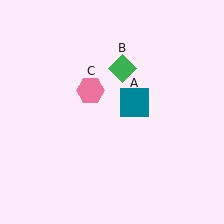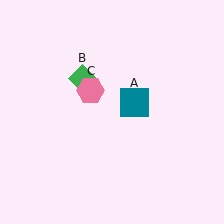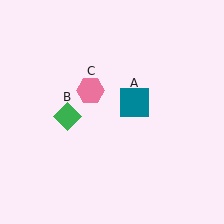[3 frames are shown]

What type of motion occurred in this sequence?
The green diamond (object B) rotated counterclockwise around the center of the scene.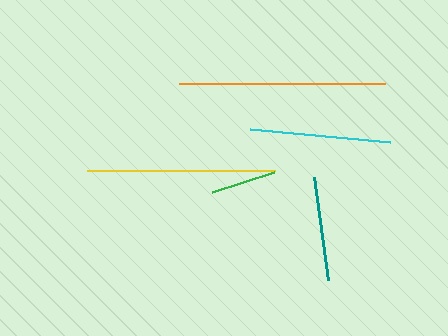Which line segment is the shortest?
The green line is the shortest at approximately 65 pixels.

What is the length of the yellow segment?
The yellow segment is approximately 188 pixels long.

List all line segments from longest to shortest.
From longest to shortest: orange, yellow, cyan, teal, green.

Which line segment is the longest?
The orange line is the longest at approximately 206 pixels.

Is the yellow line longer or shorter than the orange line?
The orange line is longer than the yellow line.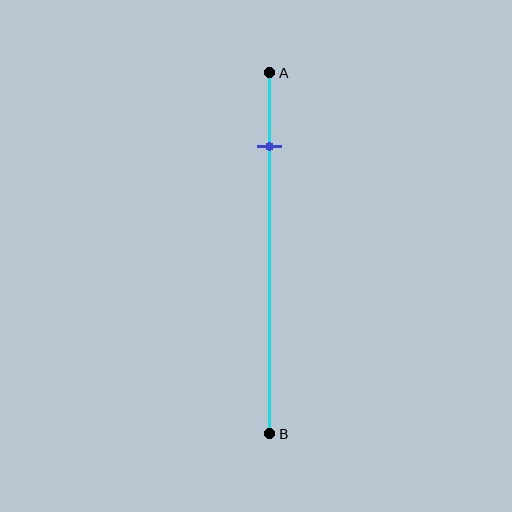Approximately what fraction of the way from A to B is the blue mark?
The blue mark is approximately 20% of the way from A to B.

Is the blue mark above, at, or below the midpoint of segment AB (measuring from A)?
The blue mark is above the midpoint of segment AB.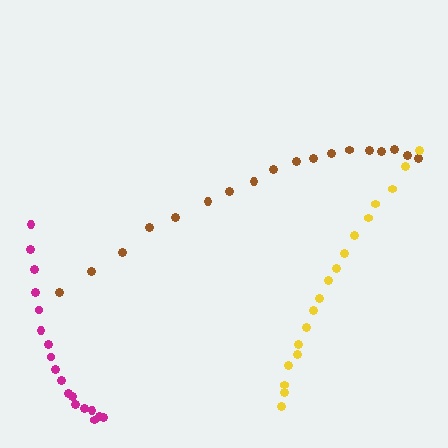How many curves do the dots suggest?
There are 3 distinct paths.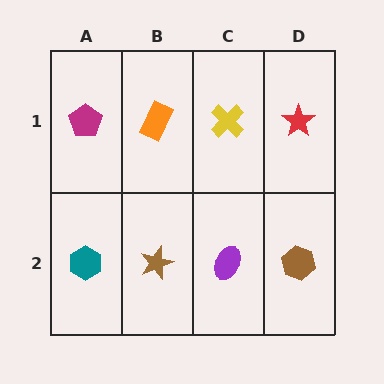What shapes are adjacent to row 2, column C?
A yellow cross (row 1, column C), a brown star (row 2, column B), a brown hexagon (row 2, column D).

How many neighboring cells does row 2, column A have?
2.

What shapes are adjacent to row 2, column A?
A magenta pentagon (row 1, column A), a brown star (row 2, column B).